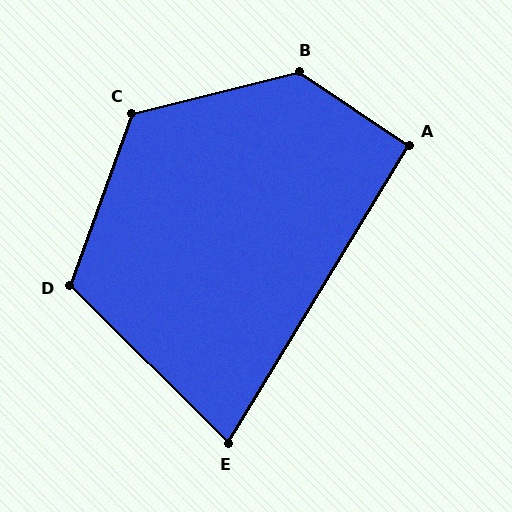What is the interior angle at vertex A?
Approximately 93 degrees (approximately right).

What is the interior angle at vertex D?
Approximately 115 degrees (obtuse).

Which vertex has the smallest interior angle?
E, at approximately 77 degrees.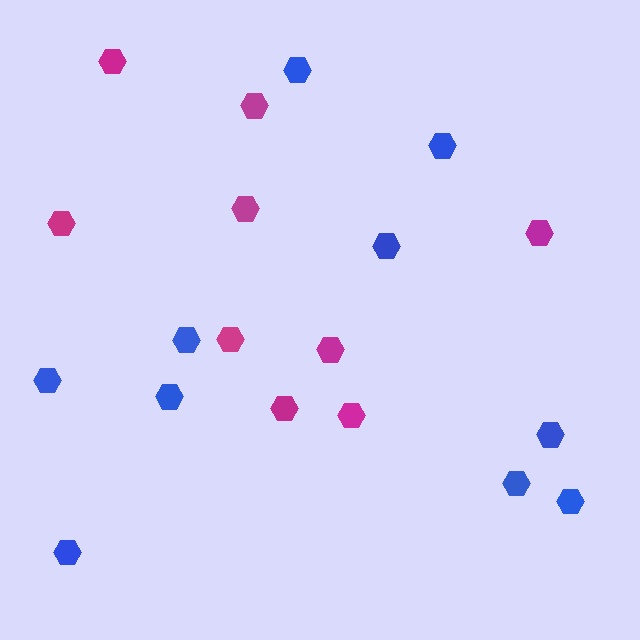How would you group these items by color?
There are 2 groups: one group of blue hexagons (10) and one group of magenta hexagons (9).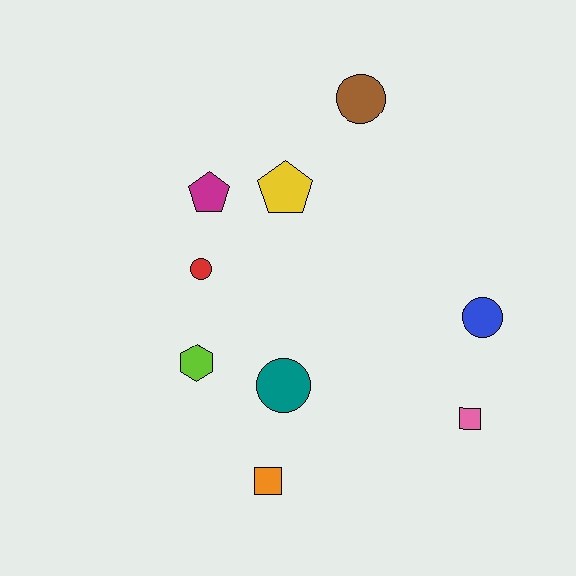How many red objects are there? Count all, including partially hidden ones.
There is 1 red object.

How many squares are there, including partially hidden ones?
There are 2 squares.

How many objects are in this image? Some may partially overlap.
There are 9 objects.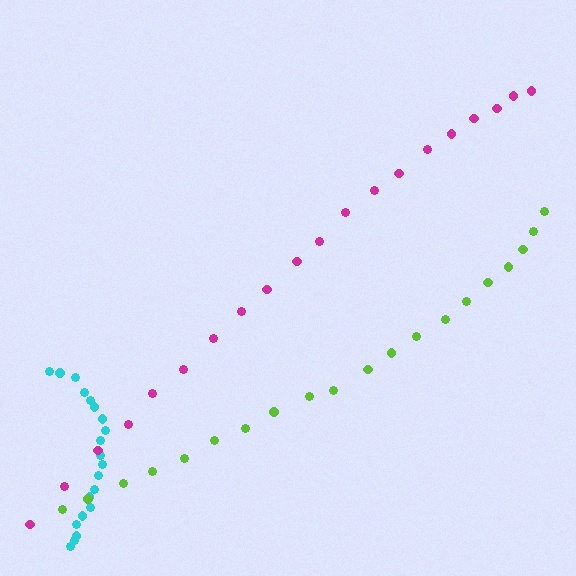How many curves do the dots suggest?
There are 3 distinct paths.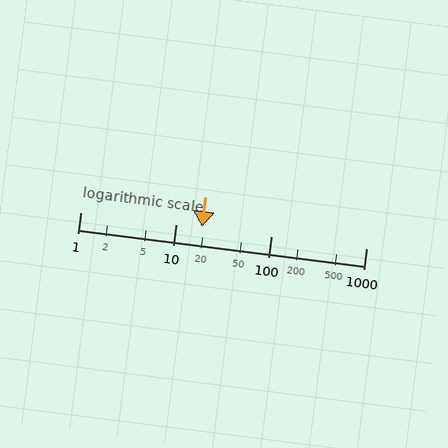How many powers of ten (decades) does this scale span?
The scale spans 3 decades, from 1 to 1000.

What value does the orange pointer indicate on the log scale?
The pointer indicates approximately 19.